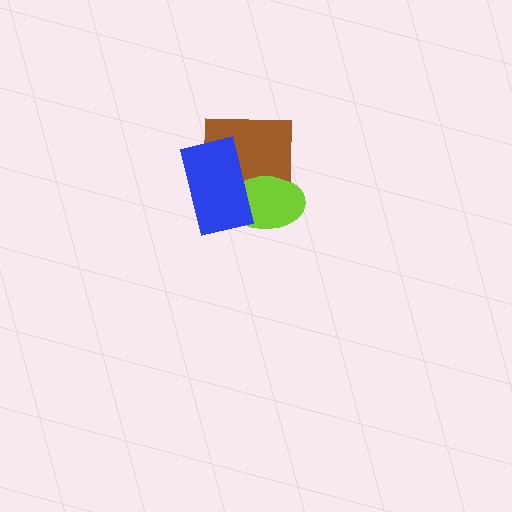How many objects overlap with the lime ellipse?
2 objects overlap with the lime ellipse.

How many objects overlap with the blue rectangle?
2 objects overlap with the blue rectangle.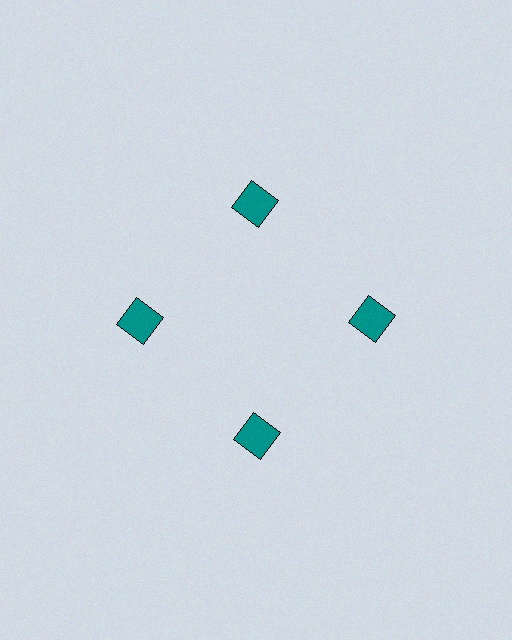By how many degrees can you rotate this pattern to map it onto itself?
The pattern maps onto itself every 90 degrees of rotation.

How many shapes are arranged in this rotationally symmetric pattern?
There are 4 shapes, arranged in 4 groups of 1.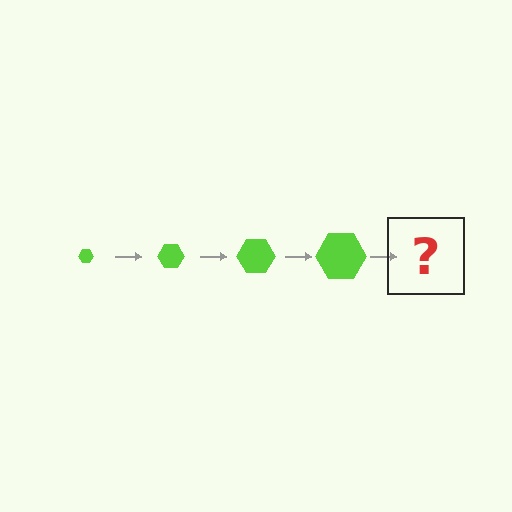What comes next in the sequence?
The next element should be a lime hexagon, larger than the previous one.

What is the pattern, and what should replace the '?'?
The pattern is that the hexagon gets progressively larger each step. The '?' should be a lime hexagon, larger than the previous one.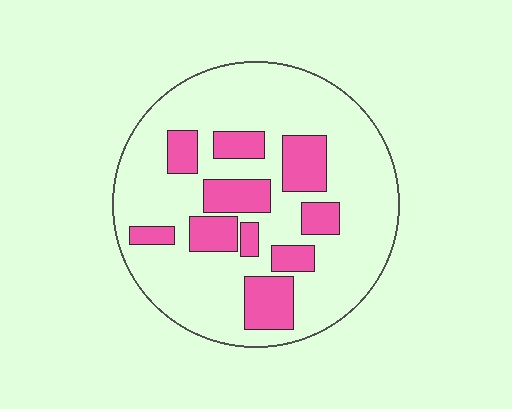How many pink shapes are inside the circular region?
10.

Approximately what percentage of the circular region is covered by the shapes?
Approximately 25%.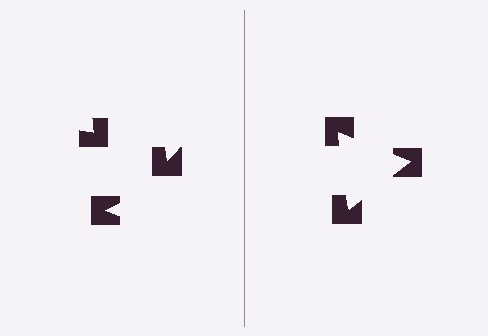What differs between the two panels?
The notched squares are positioned identically on both sides; only the wedge orientations differ. On the right they align to a triangle; on the left they are misaligned.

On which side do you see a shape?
An illusory triangle appears on the right side. On the left side the wedge cuts are rotated, so no coherent shape forms.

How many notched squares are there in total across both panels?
6 — 3 on each side.